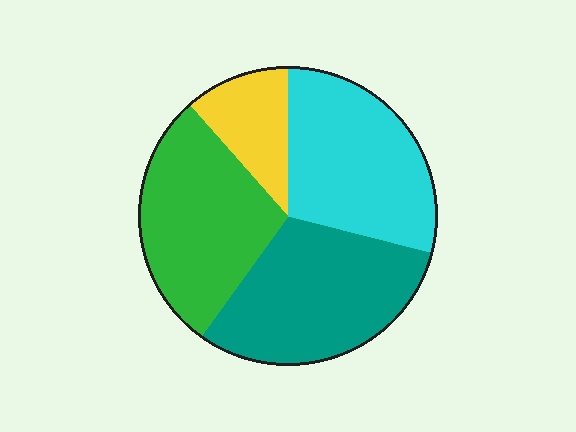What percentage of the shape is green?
Green covers around 30% of the shape.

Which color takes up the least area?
Yellow, at roughly 10%.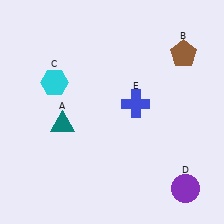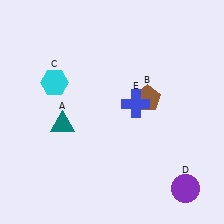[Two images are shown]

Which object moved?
The brown pentagon (B) moved down.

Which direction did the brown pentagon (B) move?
The brown pentagon (B) moved down.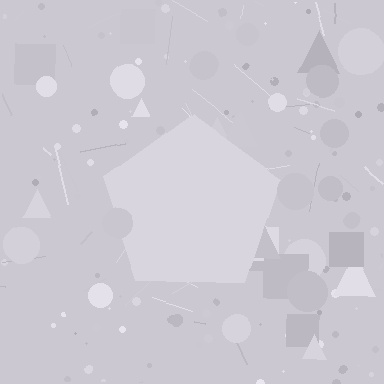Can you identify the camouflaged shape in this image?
The camouflaged shape is a pentagon.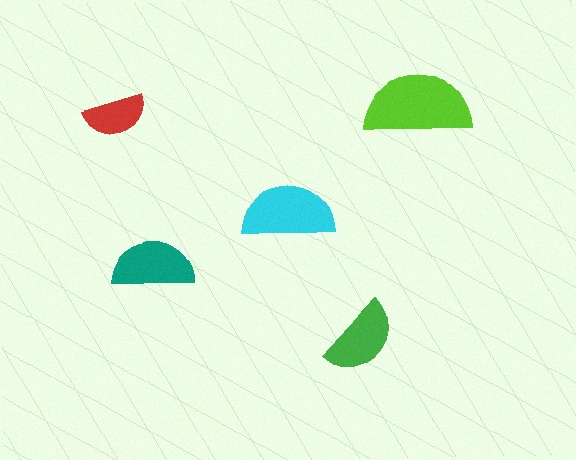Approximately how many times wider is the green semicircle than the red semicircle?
About 1.5 times wider.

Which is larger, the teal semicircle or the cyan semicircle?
The cyan one.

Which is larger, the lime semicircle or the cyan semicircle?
The lime one.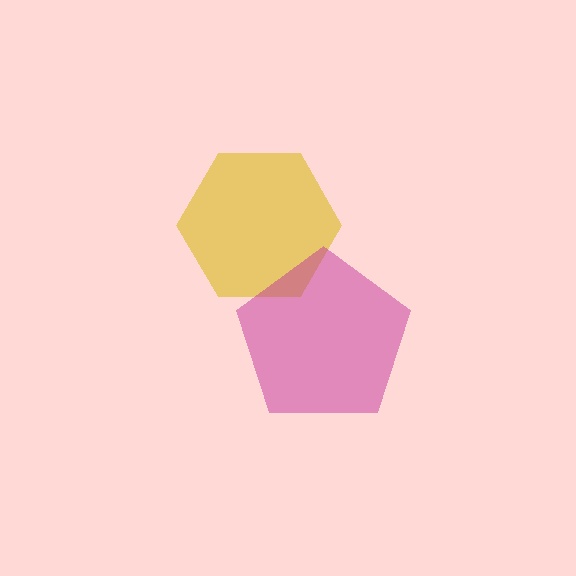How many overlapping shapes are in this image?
There are 2 overlapping shapes in the image.